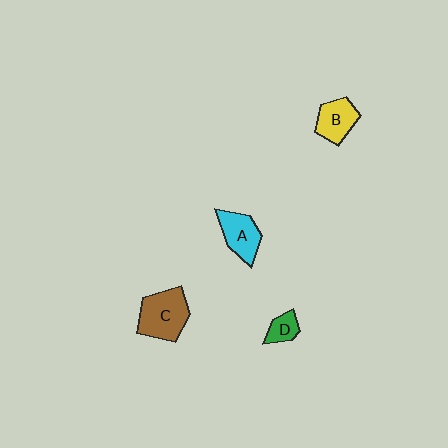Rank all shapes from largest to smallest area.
From largest to smallest: C (brown), A (cyan), B (yellow), D (green).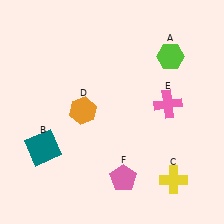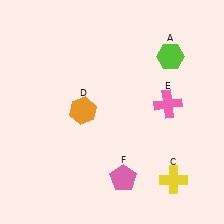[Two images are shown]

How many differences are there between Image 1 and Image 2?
There is 1 difference between the two images.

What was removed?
The teal square (B) was removed in Image 2.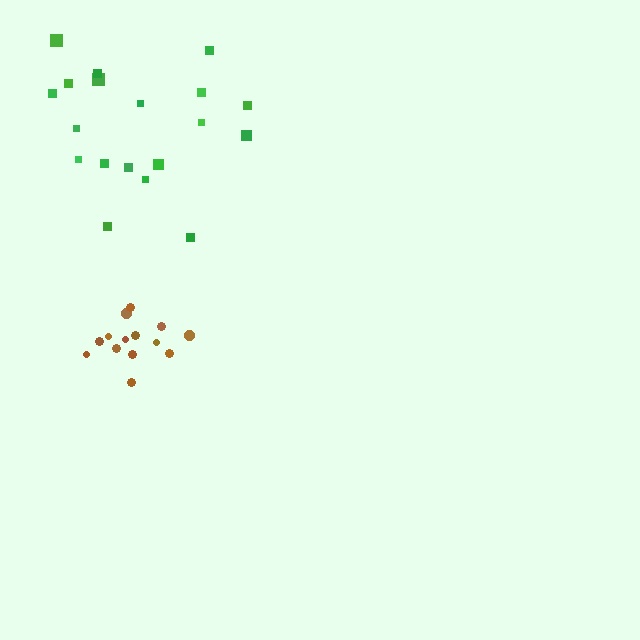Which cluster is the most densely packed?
Brown.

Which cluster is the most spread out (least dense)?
Green.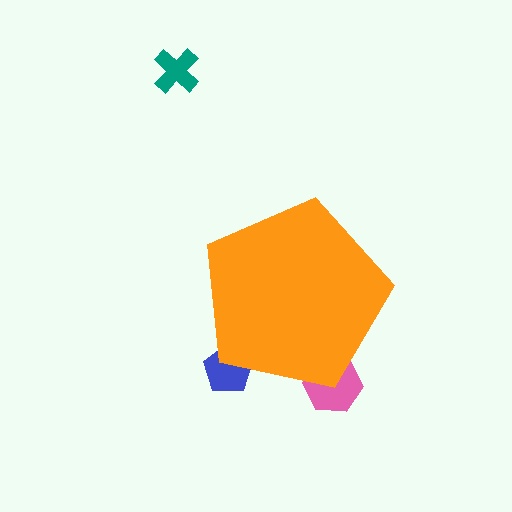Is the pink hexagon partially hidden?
Yes, the pink hexagon is partially hidden behind the orange pentagon.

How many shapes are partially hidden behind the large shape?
2 shapes are partially hidden.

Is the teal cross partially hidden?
No, the teal cross is fully visible.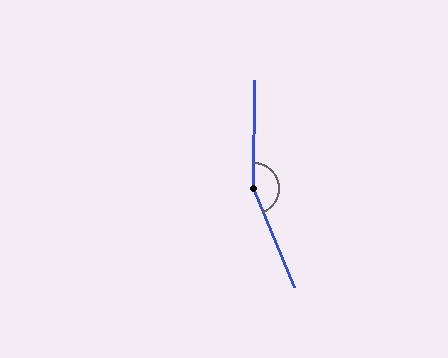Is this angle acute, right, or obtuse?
It is obtuse.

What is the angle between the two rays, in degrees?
Approximately 157 degrees.